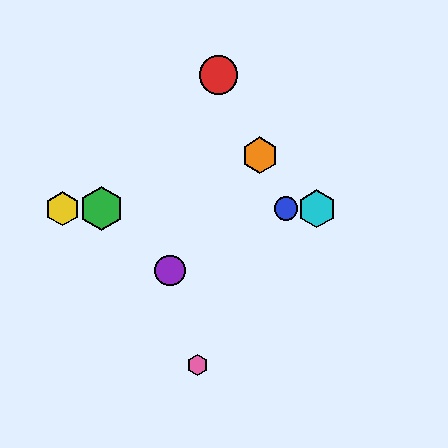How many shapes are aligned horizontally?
4 shapes (the blue circle, the green hexagon, the yellow hexagon, the cyan hexagon) are aligned horizontally.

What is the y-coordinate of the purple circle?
The purple circle is at y≈270.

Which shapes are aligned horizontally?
The blue circle, the green hexagon, the yellow hexagon, the cyan hexagon are aligned horizontally.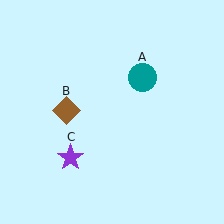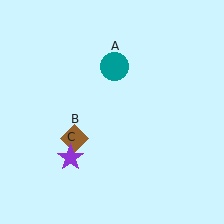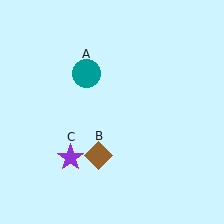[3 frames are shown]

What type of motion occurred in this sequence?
The teal circle (object A), brown diamond (object B) rotated counterclockwise around the center of the scene.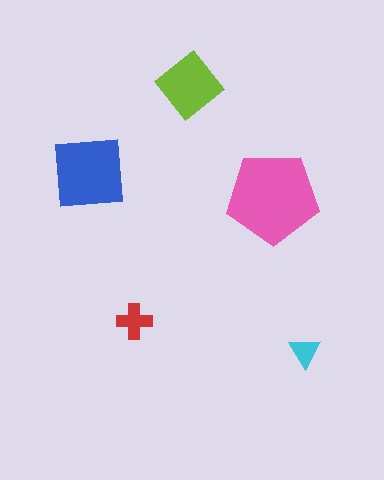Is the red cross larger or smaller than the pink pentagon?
Smaller.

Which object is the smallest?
The cyan triangle.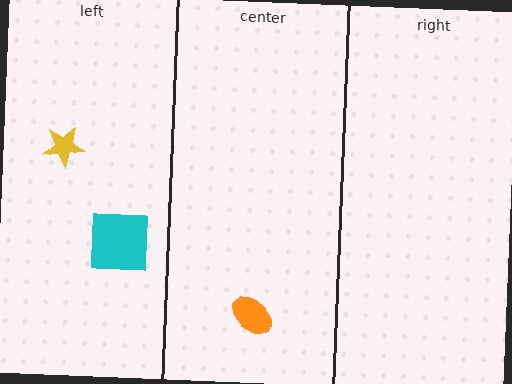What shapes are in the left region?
The cyan square, the yellow star.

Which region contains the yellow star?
The left region.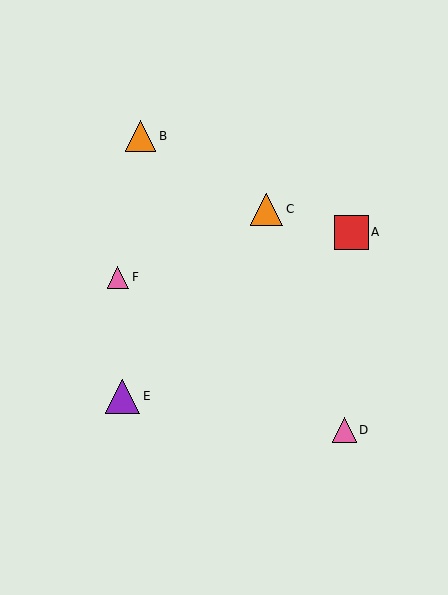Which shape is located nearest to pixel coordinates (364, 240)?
The red square (labeled A) at (351, 232) is nearest to that location.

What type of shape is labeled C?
Shape C is an orange triangle.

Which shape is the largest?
The red square (labeled A) is the largest.